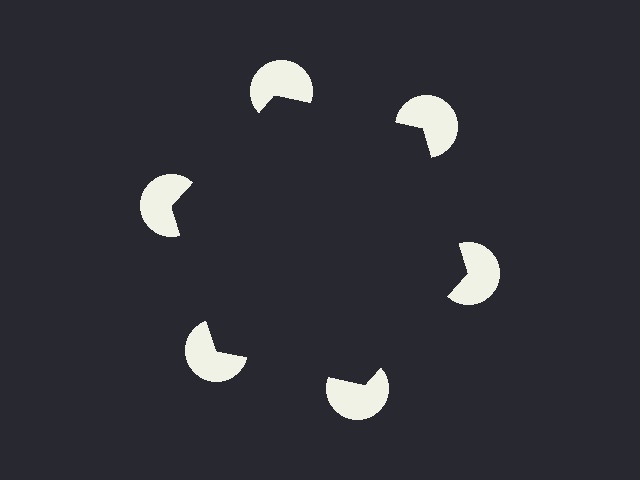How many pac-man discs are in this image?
There are 6 — one at each vertex of the illusory hexagon.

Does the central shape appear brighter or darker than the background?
It typically appears slightly darker than the background, even though no actual brightness change is drawn.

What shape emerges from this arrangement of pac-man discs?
An illusory hexagon — its edges are inferred from the aligned wedge cuts in the pac-man discs, not physically drawn.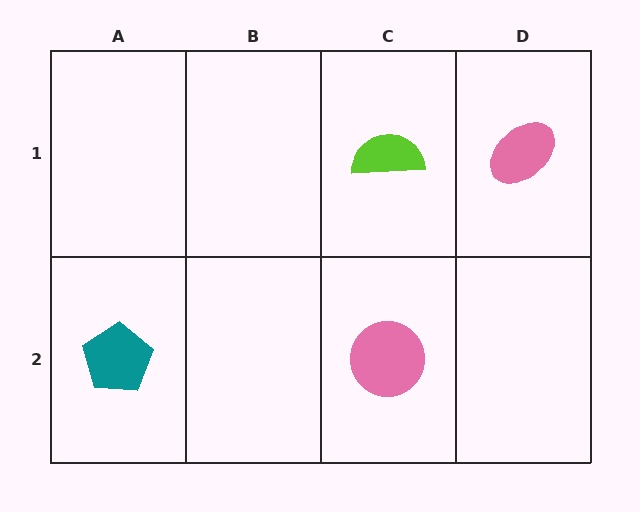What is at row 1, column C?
A lime semicircle.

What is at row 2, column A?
A teal pentagon.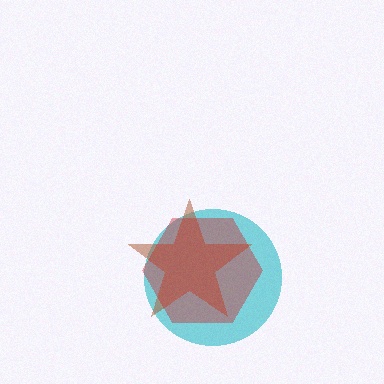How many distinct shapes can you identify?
There are 3 distinct shapes: a cyan circle, a brown star, a red hexagon.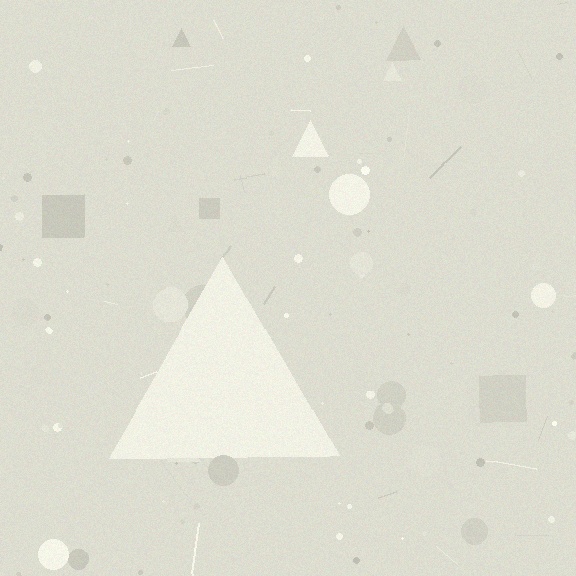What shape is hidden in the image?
A triangle is hidden in the image.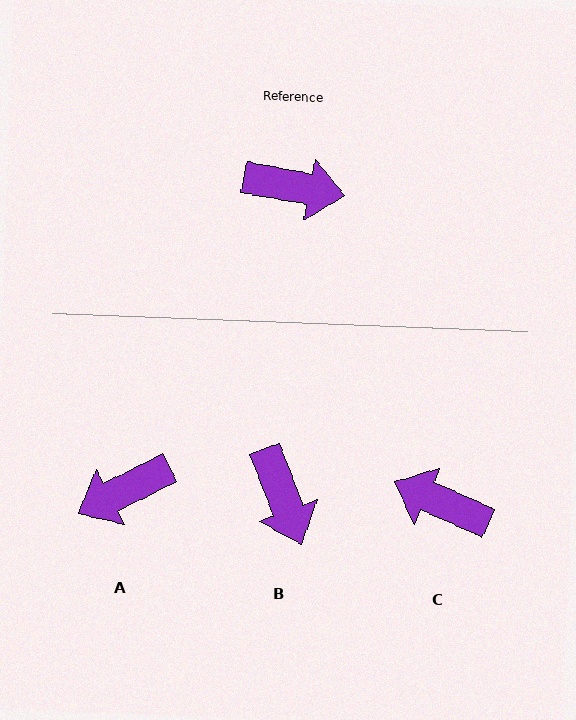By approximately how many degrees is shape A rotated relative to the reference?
Approximately 143 degrees clockwise.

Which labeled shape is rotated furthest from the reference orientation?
C, about 167 degrees away.